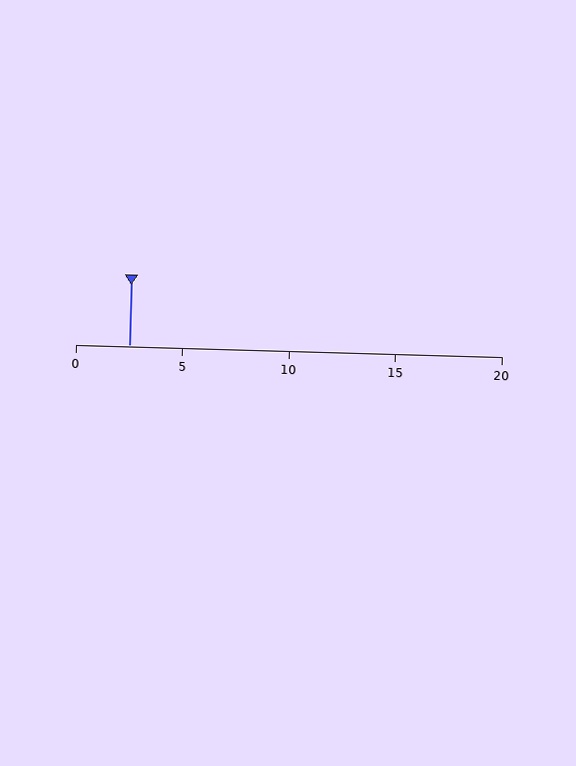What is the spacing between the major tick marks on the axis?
The major ticks are spaced 5 apart.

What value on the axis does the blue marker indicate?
The marker indicates approximately 2.5.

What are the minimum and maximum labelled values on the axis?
The axis runs from 0 to 20.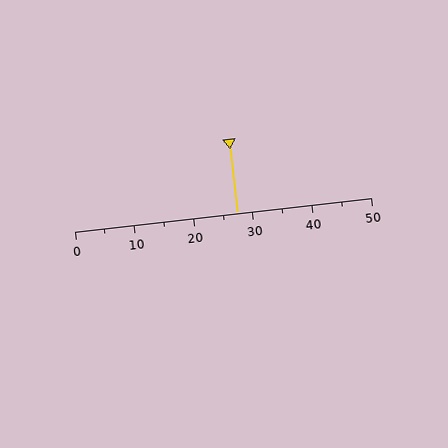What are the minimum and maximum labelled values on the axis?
The axis runs from 0 to 50.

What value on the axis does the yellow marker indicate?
The marker indicates approximately 27.5.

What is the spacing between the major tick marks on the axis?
The major ticks are spaced 10 apart.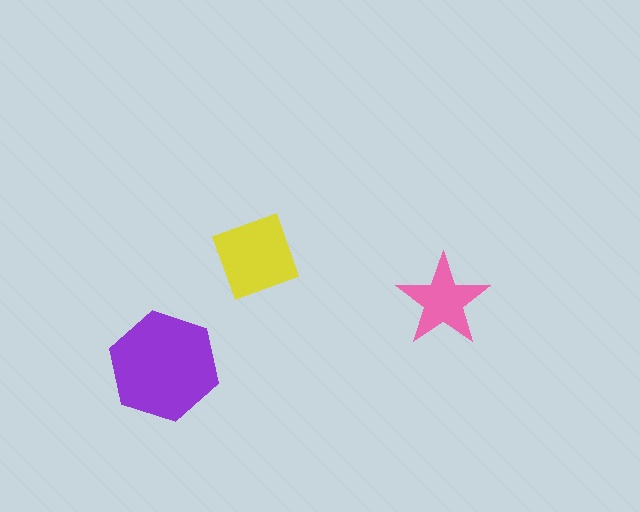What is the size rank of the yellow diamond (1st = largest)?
2nd.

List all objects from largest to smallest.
The purple hexagon, the yellow diamond, the pink star.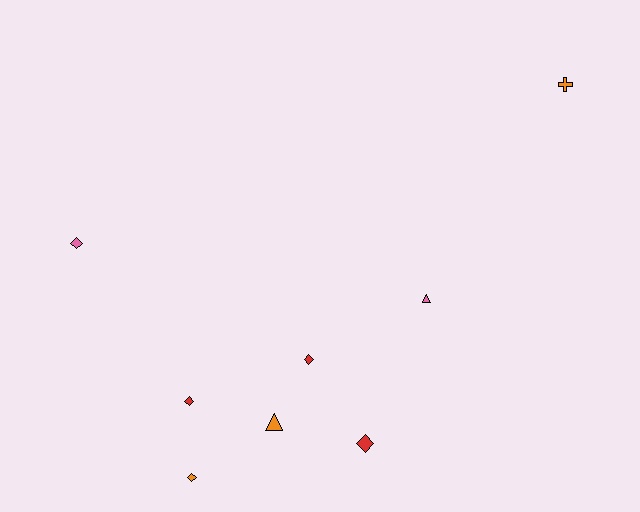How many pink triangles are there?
There is 1 pink triangle.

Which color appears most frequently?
Orange, with 3 objects.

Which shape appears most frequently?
Diamond, with 5 objects.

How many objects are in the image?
There are 8 objects.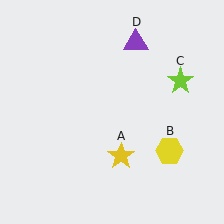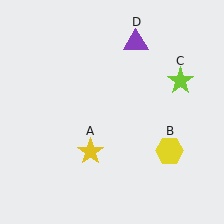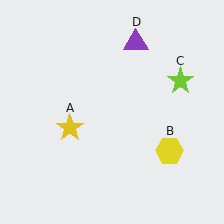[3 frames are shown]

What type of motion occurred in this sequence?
The yellow star (object A) rotated clockwise around the center of the scene.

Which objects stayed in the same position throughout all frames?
Yellow hexagon (object B) and lime star (object C) and purple triangle (object D) remained stationary.